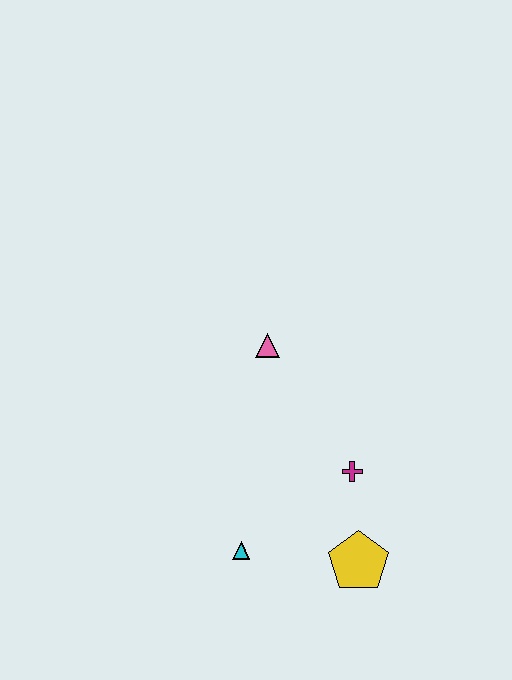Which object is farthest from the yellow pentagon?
The pink triangle is farthest from the yellow pentagon.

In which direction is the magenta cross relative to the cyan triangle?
The magenta cross is to the right of the cyan triangle.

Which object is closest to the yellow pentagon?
The magenta cross is closest to the yellow pentagon.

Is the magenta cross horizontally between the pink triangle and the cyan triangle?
No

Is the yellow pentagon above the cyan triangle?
No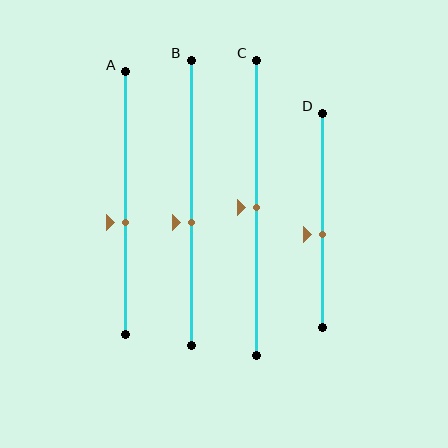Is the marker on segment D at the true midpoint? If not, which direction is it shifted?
No, the marker on segment D is shifted downward by about 7% of the segment length.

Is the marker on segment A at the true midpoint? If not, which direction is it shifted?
No, the marker on segment A is shifted downward by about 7% of the segment length.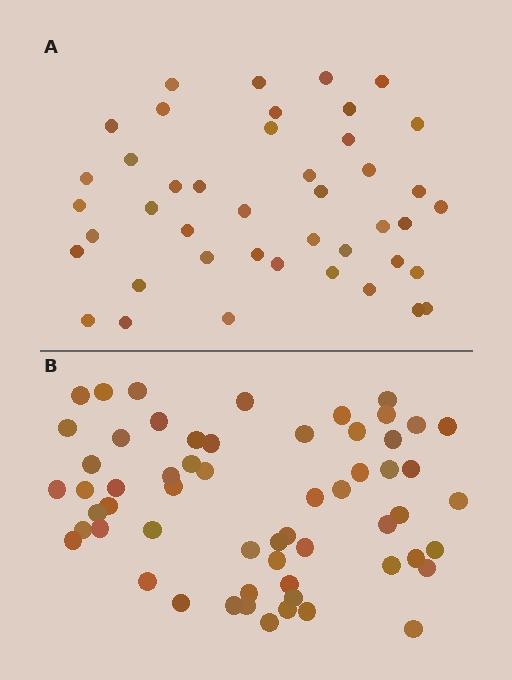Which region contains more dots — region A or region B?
Region B (the bottom region) has more dots.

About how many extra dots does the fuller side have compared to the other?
Region B has approximately 15 more dots than region A.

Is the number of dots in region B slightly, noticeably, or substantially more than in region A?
Region B has noticeably more, but not dramatically so. The ratio is roughly 1.4 to 1.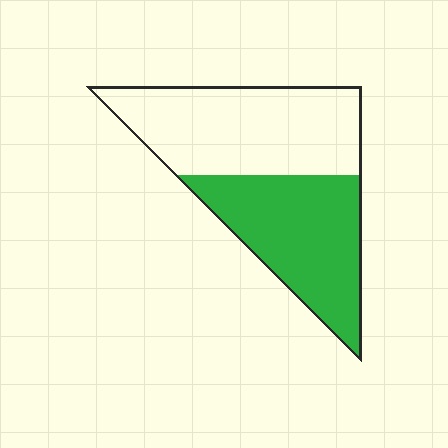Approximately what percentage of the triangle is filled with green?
Approximately 45%.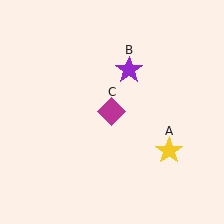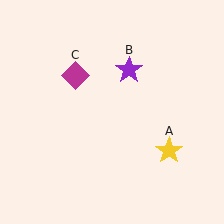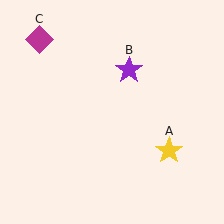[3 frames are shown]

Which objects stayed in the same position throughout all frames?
Yellow star (object A) and purple star (object B) remained stationary.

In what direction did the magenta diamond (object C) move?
The magenta diamond (object C) moved up and to the left.